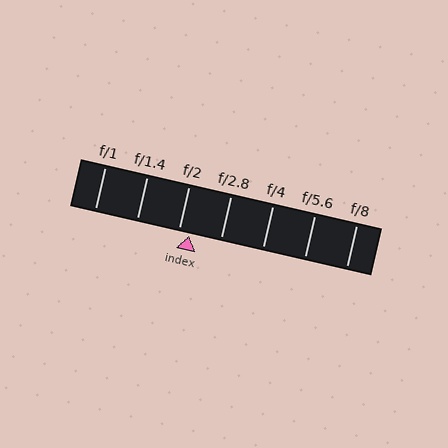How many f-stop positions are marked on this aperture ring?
There are 7 f-stop positions marked.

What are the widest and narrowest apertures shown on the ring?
The widest aperture shown is f/1 and the narrowest is f/8.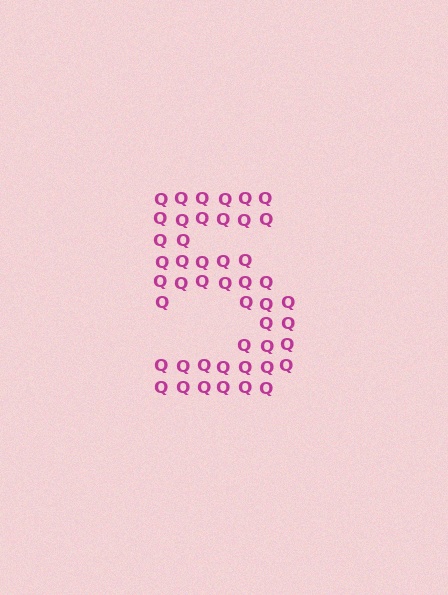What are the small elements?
The small elements are letter Q's.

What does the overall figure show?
The overall figure shows the digit 5.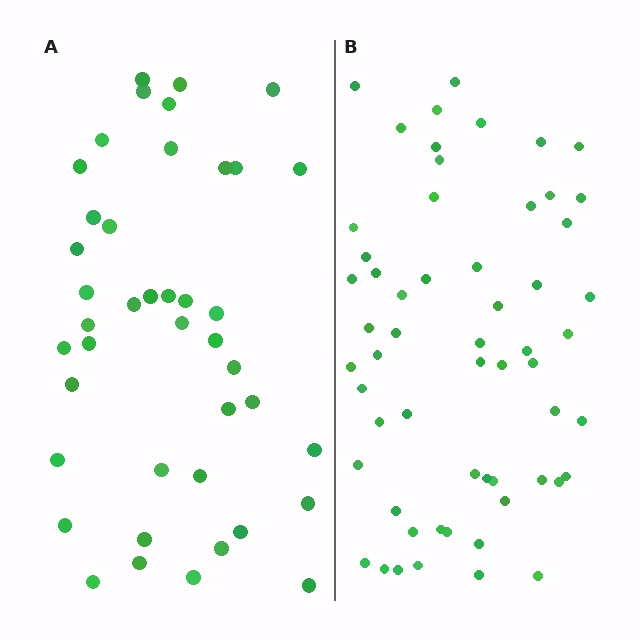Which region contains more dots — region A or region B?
Region B (the right region) has more dots.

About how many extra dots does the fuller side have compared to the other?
Region B has approximately 15 more dots than region A.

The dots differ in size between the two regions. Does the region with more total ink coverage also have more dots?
No. Region A has more total ink coverage because its dots are larger, but region B actually contains more individual dots. Total area can be misleading — the number of items is what matters here.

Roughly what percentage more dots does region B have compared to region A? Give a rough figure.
About 40% more.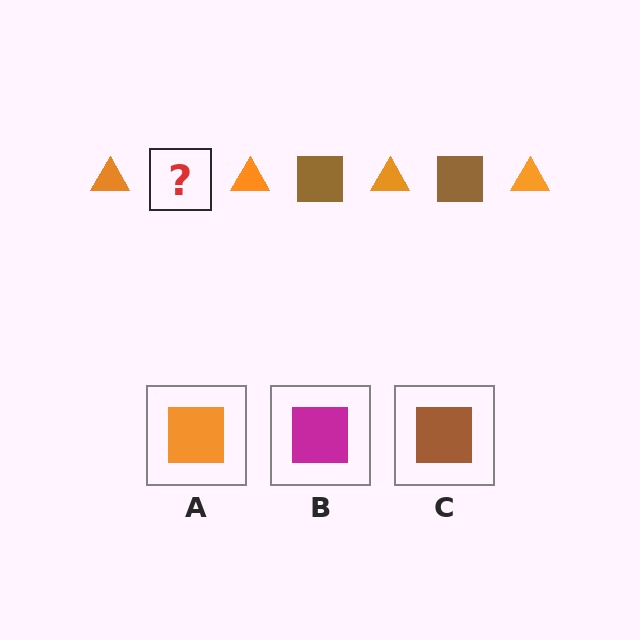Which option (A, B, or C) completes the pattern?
C.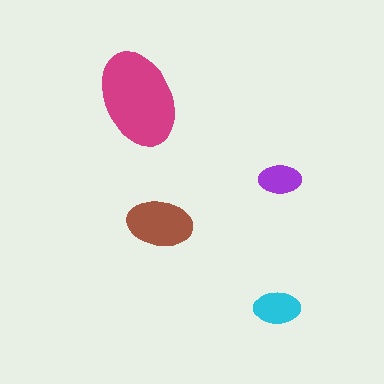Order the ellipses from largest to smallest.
the magenta one, the brown one, the cyan one, the purple one.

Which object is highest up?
The magenta ellipse is topmost.